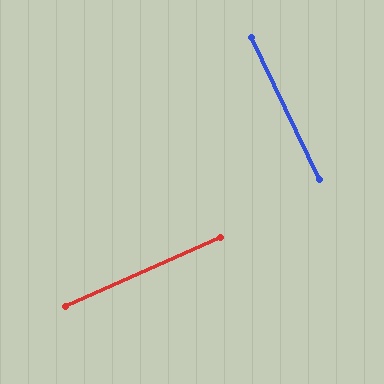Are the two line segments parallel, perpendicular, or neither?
Perpendicular — they meet at approximately 89°.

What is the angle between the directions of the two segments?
Approximately 89 degrees.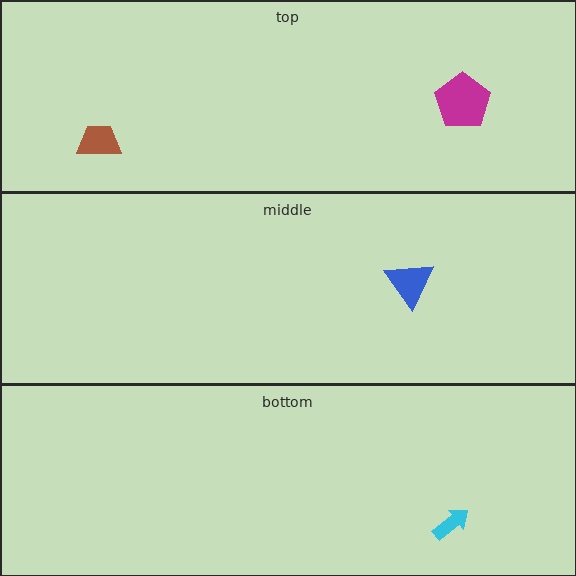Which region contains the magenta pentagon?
The top region.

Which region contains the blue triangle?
The middle region.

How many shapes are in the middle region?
1.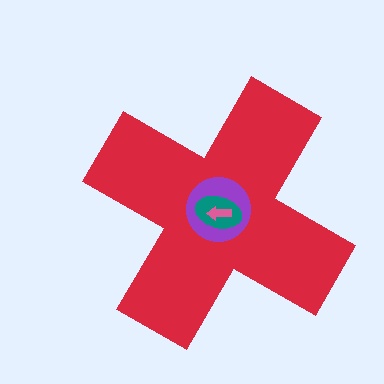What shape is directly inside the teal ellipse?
The pink arrow.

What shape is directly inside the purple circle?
The teal ellipse.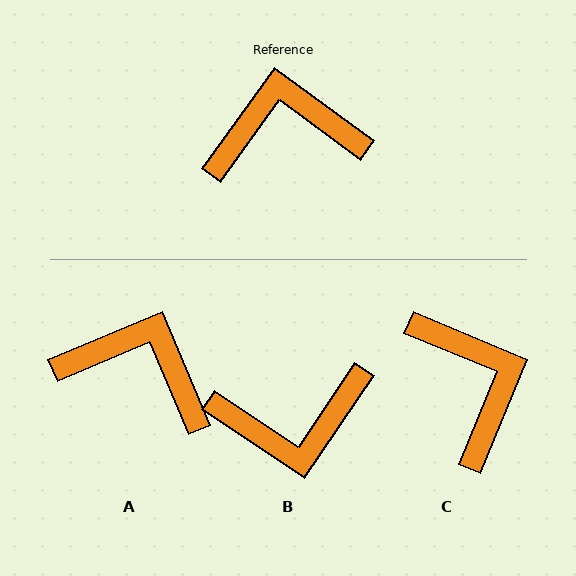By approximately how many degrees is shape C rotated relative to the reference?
Approximately 76 degrees clockwise.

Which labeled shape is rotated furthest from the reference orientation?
B, about 178 degrees away.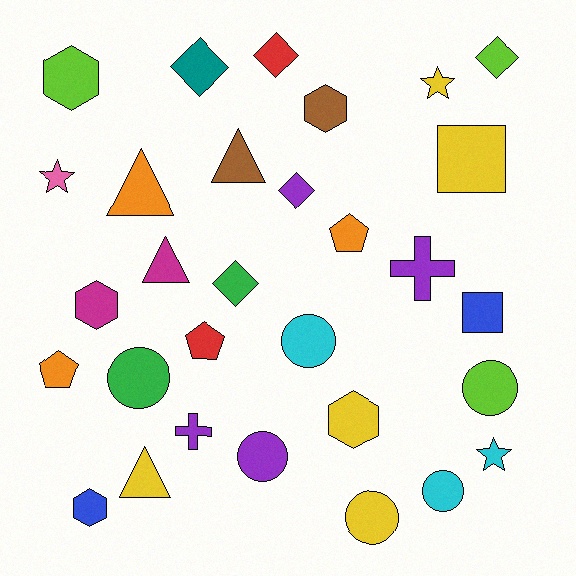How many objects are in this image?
There are 30 objects.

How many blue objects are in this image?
There are 2 blue objects.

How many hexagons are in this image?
There are 5 hexagons.